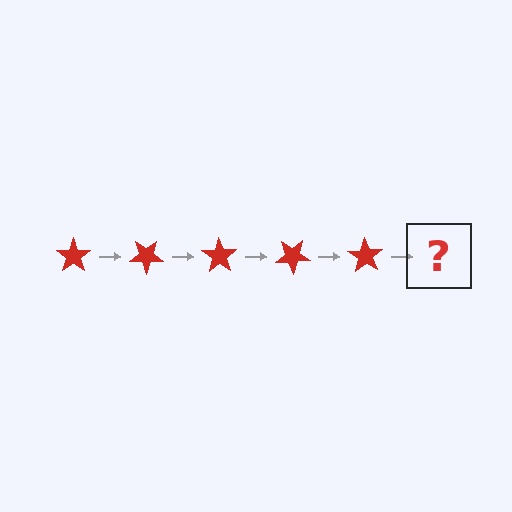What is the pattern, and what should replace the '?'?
The pattern is that the star rotates 35 degrees each step. The '?' should be a red star rotated 175 degrees.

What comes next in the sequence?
The next element should be a red star rotated 175 degrees.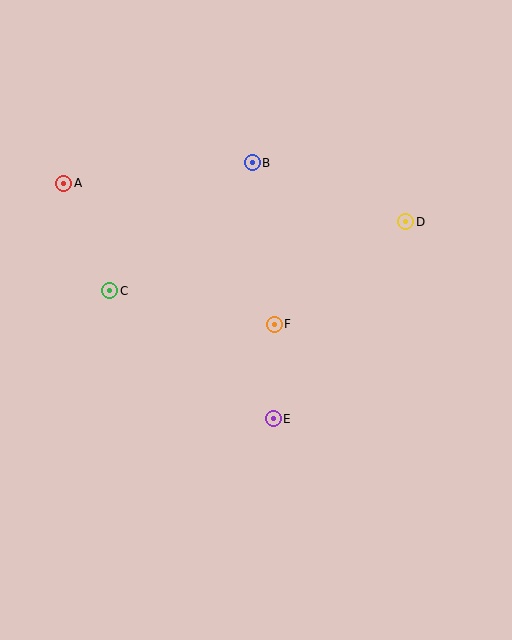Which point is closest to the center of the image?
Point F at (274, 324) is closest to the center.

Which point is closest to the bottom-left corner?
Point E is closest to the bottom-left corner.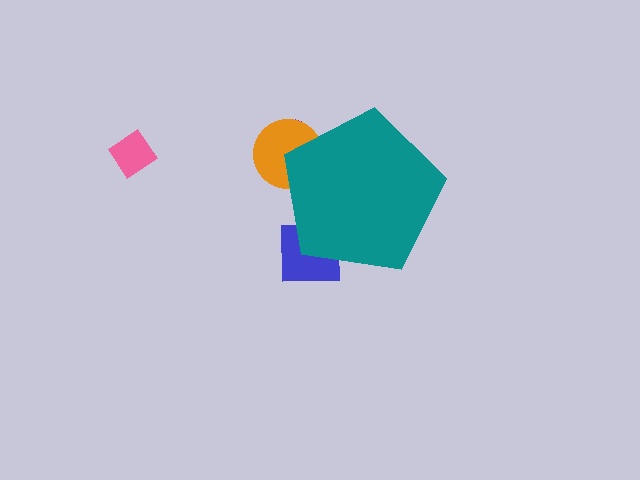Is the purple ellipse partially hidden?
Yes, the purple ellipse is partially hidden behind the teal pentagon.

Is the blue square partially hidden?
Yes, the blue square is partially hidden behind the teal pentagon.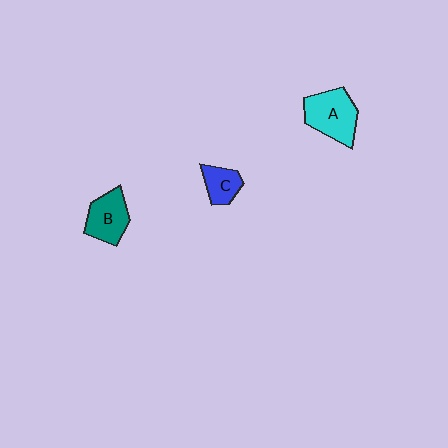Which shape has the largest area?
Shape A (cyan).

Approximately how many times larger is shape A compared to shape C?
Approximately 1.9 times.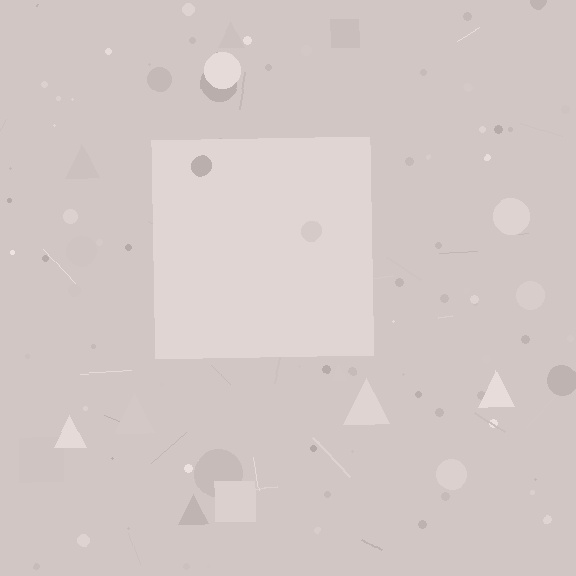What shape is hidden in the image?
A square is hidden in the image.